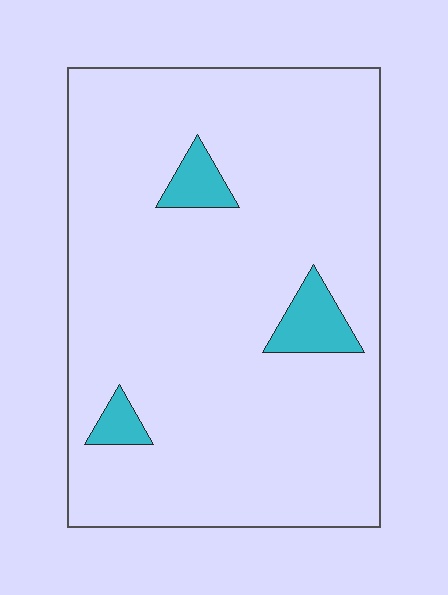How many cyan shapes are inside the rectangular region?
3.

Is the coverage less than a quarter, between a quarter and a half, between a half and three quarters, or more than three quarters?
Less than a quarter.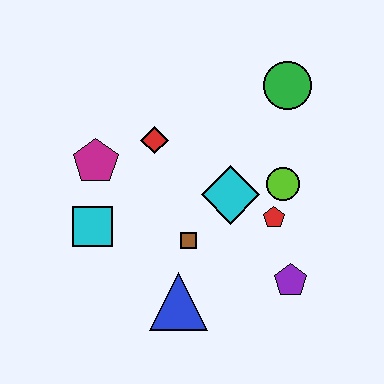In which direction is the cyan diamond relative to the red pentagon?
The cyan diamond is to the left of the red pentagon.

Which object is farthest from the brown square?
The green circle is farthest from the brown square.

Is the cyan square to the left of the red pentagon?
Yes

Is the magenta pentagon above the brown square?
Yes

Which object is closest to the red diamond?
The magenta pentagon is closest to the red diamond.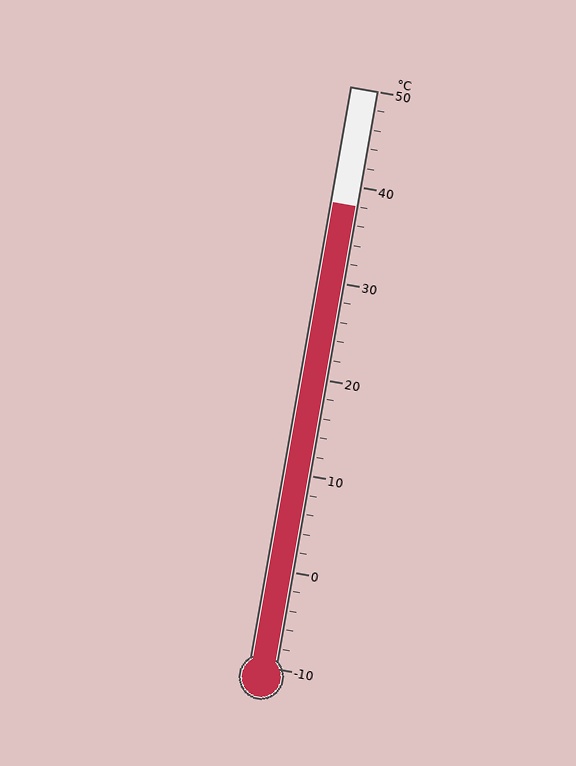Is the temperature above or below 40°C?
The temperature is below 40°C.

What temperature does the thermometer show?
The thermometer shows approximately 38°C.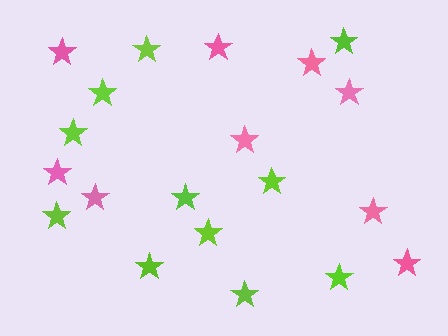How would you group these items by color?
There are 2 groups: one group of lime stars (11) and one group of pink stars (9).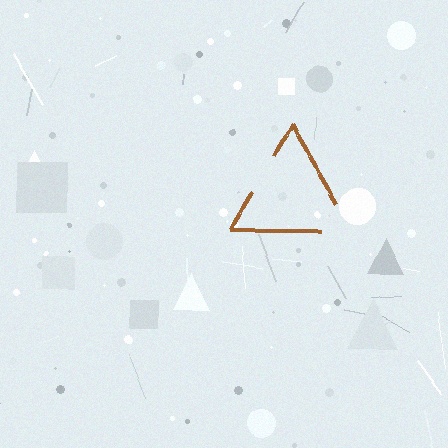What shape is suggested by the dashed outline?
The dashed outline suggests a triangle.